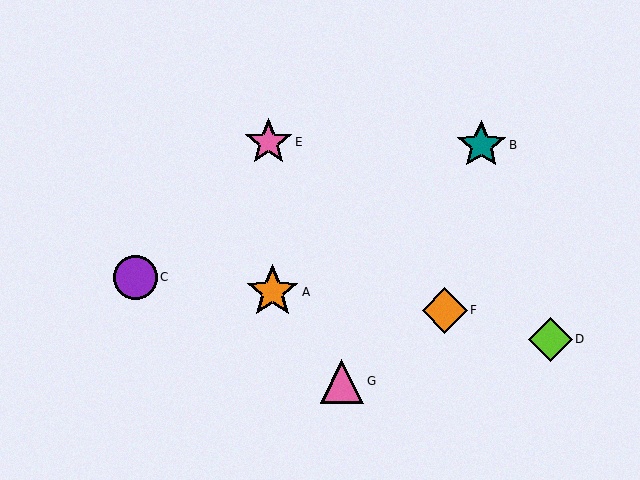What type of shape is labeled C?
Shape C is a purple circle.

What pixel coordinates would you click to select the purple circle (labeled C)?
Click at (135, 277) to select the purple circle C.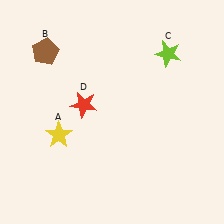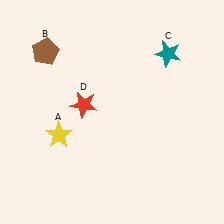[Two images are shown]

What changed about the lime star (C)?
In Image 1, C is lime. In Image 2, it changed to teal.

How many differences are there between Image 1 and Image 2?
There is 1 difference between the two images.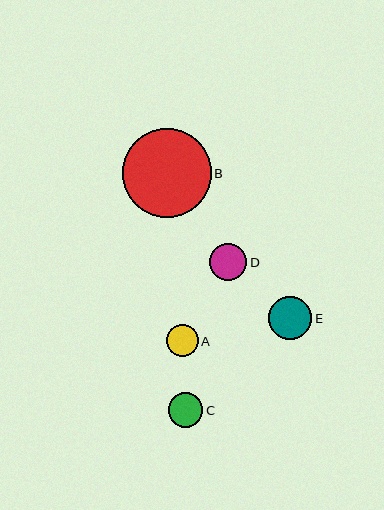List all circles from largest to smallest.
From largest to smallest: B, E, D, C, A.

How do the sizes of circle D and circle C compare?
Circle D and circle C are approximately the same size.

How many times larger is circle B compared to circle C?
Circle B is approximately 2.6 times the size of circle C.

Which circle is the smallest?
Circle A is the smallest with a size of approximately 32 pixels.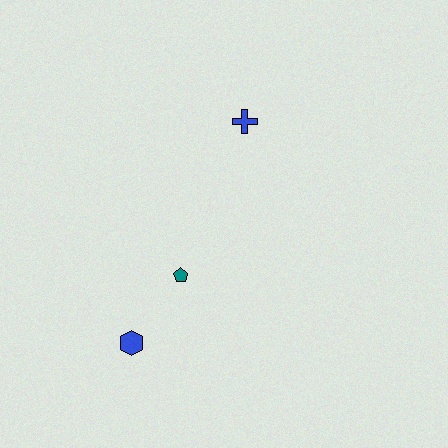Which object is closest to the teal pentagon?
The blue hexagon is closest to the teal pentagon.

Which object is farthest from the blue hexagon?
The blue cross is farthest from the blue hexagon.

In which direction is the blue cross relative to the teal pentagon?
The blue cross is above the teal pentagon.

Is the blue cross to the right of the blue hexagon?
Yes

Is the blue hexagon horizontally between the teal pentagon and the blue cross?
No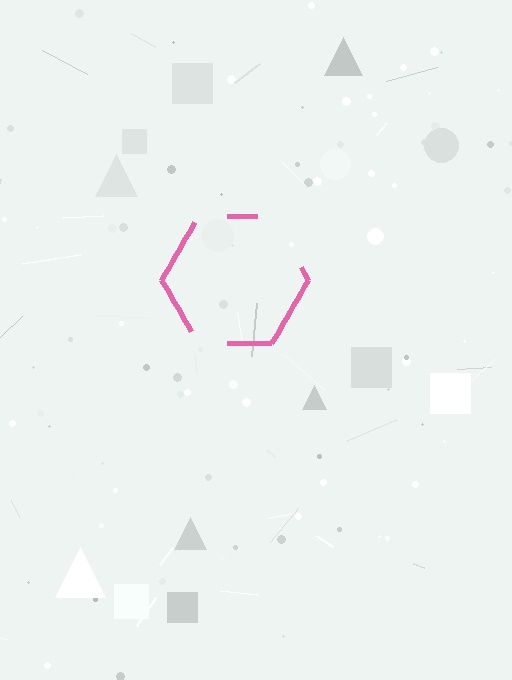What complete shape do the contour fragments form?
The contour fragments form a hexagon.